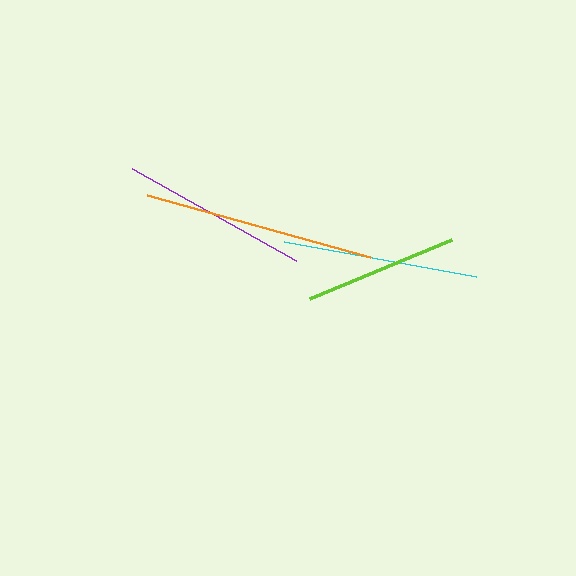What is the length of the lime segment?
The lime segment is approximately 153 pixels long.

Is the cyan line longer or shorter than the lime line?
The cyan line is longer than the lime line.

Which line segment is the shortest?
The lime line is the shortest at approximately 153 pixels.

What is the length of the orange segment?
The orange segment is approximately 232 pixels long.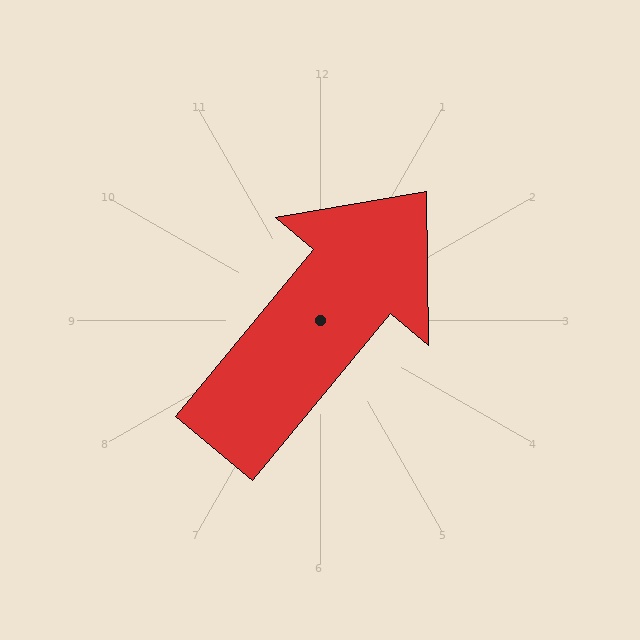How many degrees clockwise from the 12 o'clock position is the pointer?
Approximately 40 degrees.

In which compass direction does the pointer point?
Northeast.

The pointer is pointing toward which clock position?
Roughly 1 o'clock.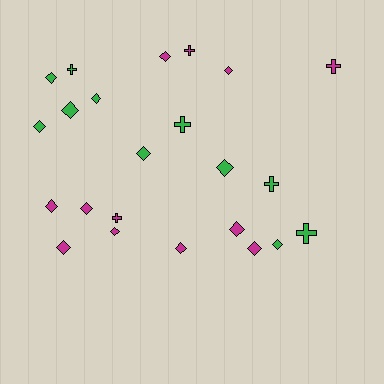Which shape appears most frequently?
Diamond, with 16 objects.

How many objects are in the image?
There are 23 objects.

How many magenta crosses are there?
There are 3 magenta crosses.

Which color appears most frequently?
Magenta, with 12 objects.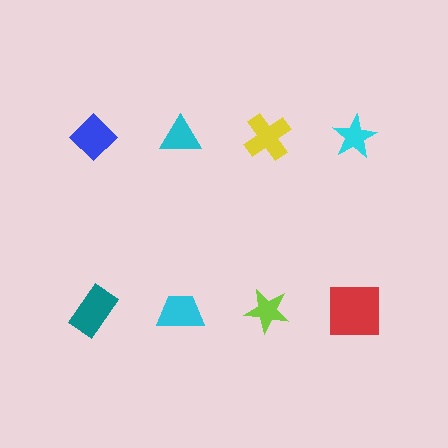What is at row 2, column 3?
A lime star.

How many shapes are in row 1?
4 shapes.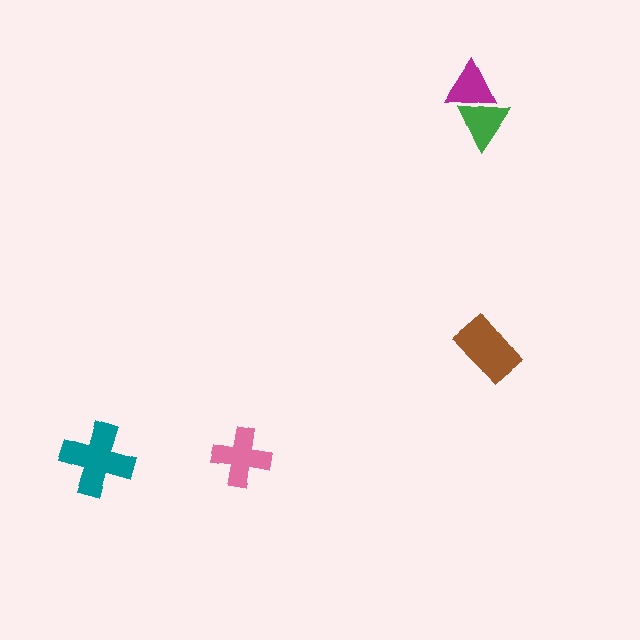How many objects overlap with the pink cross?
0 objects overlap with the pink cross.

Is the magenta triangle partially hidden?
Yes, it is partially covered by another shape.